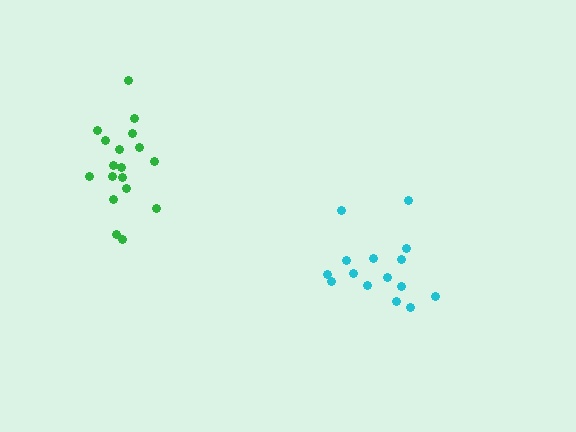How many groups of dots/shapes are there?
There are 2 groups.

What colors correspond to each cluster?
The clusters are colored: green, cyan.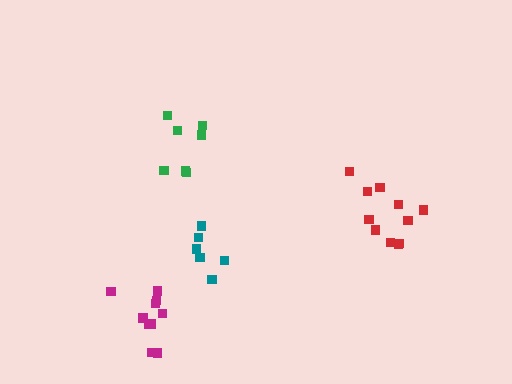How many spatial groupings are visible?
There are 4 spatial groupings.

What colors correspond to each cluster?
The clusters are colored: magenta, green, teal, red.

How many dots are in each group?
Group 1: 10 dots, Group 2: 7 dots, Group 3: 6 dots, Group 4: 11 dots (34 total).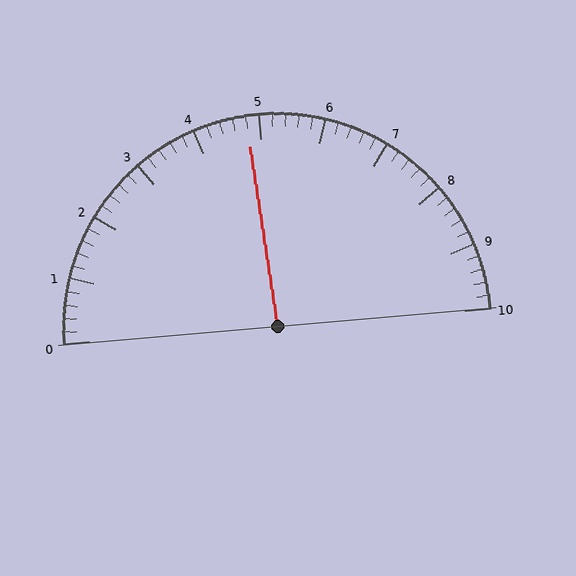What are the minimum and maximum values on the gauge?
The gauge ranges from 0 to 10.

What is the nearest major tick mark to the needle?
The nearest major tick mark is 5.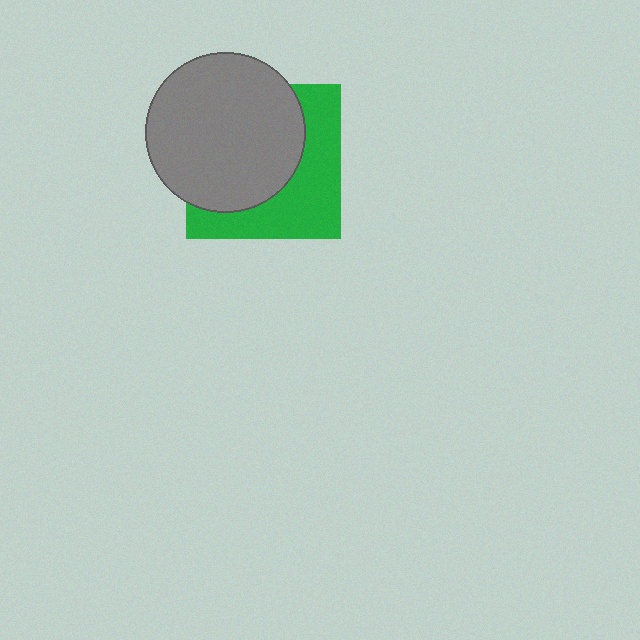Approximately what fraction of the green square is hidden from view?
Roughly 57% of the green square is hidden behind the gray circle.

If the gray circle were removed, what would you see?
You would see the complete green square.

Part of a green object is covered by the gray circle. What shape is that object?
It is a square.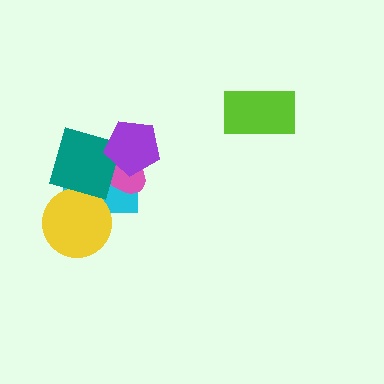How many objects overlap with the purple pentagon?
3 objects overlap with the purple pentagon.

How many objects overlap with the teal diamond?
4 objects overlap with the teal diamond.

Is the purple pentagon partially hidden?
No, no other shape covers it.